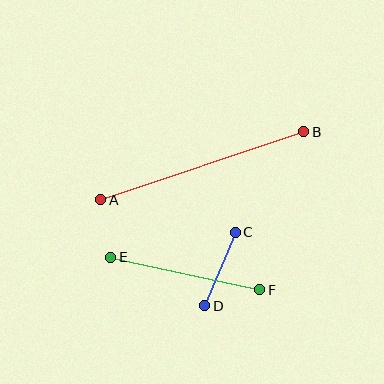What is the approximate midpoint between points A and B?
The midpoint is at approximately (202, 166) pixels.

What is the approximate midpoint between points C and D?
The midpoint is at approximately (220, 269) pixels.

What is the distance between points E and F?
The distance is approximately 152 pixels.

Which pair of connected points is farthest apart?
Points A and B are farthest apart.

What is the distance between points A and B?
The distance is approximately 214 pixels.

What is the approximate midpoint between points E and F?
The midpoint is at approximately (185, 273) pixels.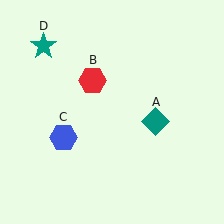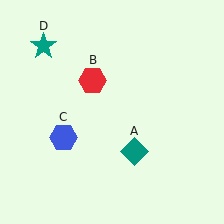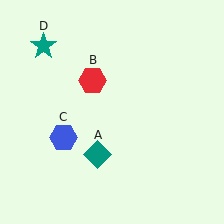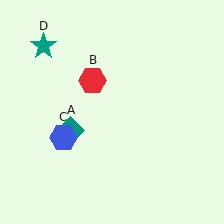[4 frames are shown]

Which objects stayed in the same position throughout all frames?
Red hexagon (object B) and blue hexagon (object C) and teal star (object D) remained stationary.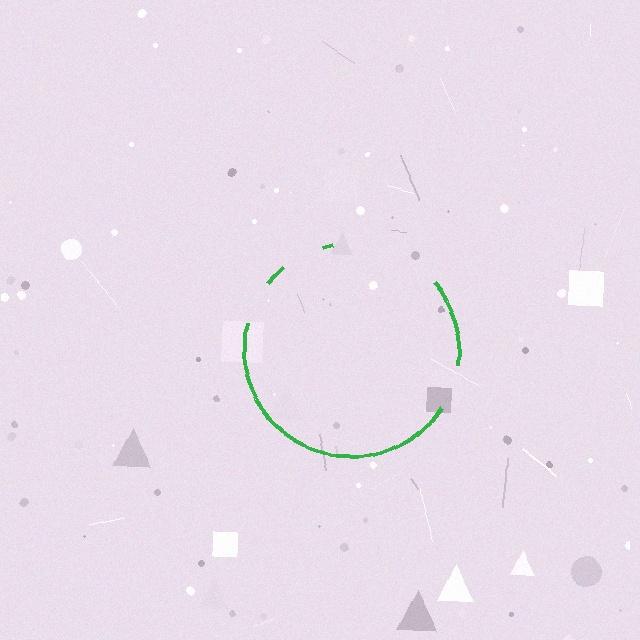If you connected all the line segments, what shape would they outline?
They would outline a circle.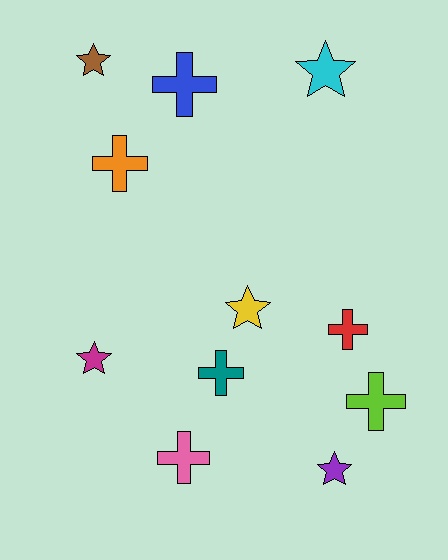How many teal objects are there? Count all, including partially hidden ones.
There is 1 teal object.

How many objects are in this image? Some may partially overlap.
There are 11 objects.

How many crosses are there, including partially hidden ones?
There are 6 crosses.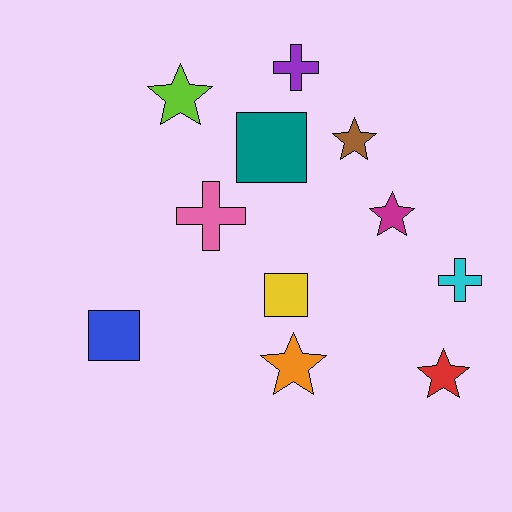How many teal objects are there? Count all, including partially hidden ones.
There is 1 teal object.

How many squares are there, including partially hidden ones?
There are 3 squares.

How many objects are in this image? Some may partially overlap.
There are 11 objects.